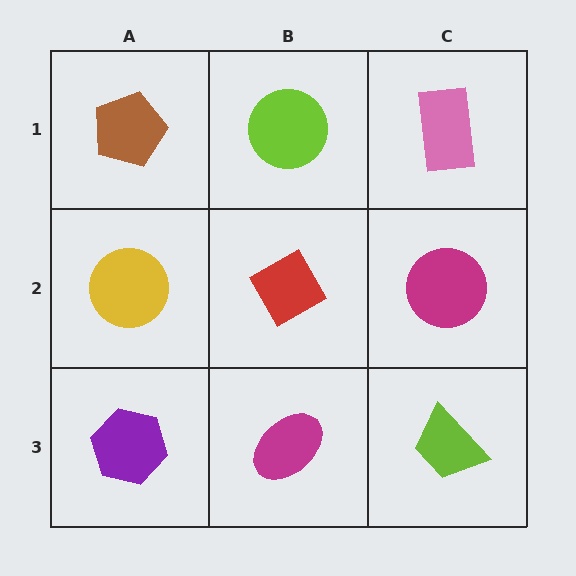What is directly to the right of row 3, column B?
A lime trapezoid.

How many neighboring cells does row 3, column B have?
3.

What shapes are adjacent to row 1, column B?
A red diamond (row 2, column B), a brown pentagon (row 1, column A), a pink rectangle (row 1, column C).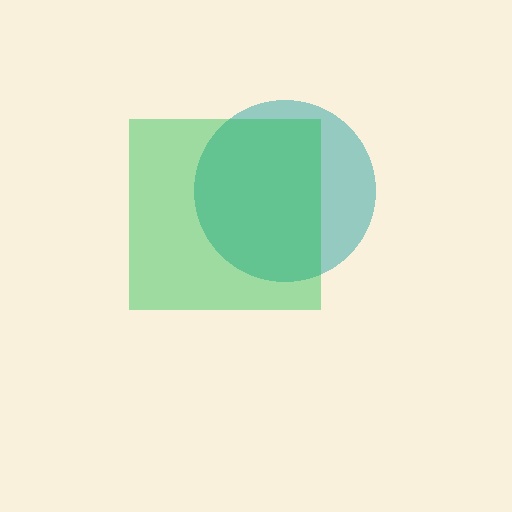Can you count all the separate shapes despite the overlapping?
Yes, there are 2 separate shapes.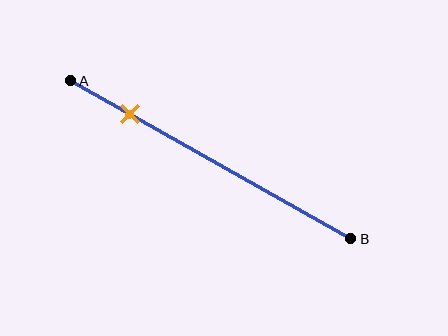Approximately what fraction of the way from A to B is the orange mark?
The orange mark is approximately 20% of the way from A to B.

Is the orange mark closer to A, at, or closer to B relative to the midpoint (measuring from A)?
The orange mark is closer to point A than the midpoint of segment AB.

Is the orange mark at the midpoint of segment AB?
No, the mark is at about 20% from A, not at the 50% midpoint.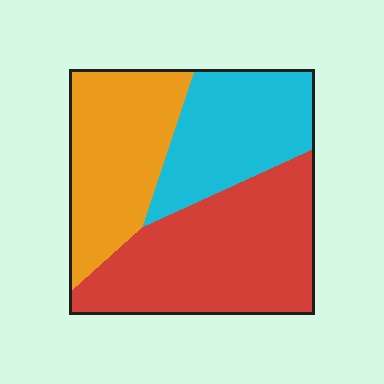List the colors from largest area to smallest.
From largest to smallest: red, orange, cyan.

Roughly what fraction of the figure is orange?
Orange covers 30% of the figure.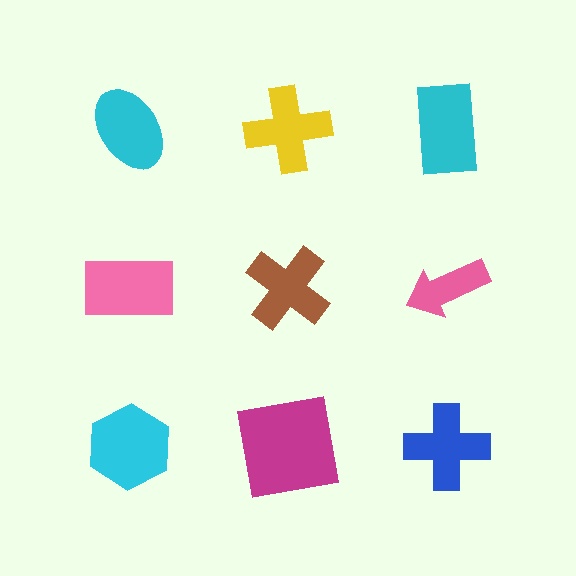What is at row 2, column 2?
A brown cross.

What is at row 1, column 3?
A cyan rectangle.